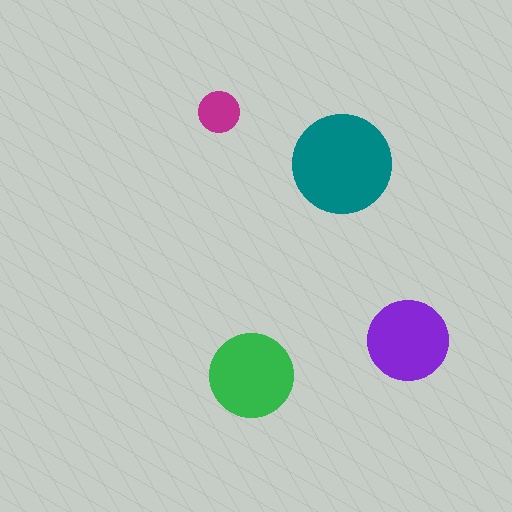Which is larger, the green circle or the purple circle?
The green one.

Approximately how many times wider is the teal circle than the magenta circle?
About 2.5 times wider.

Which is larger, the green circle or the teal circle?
The teal one.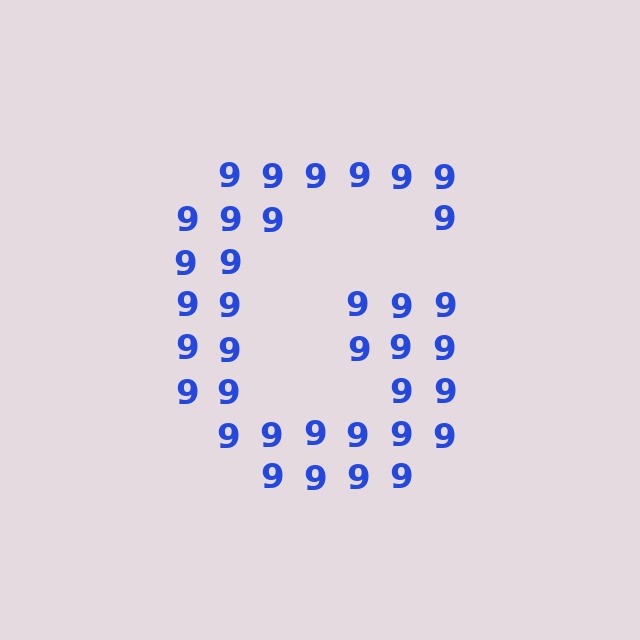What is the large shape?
The large shape is the letter G.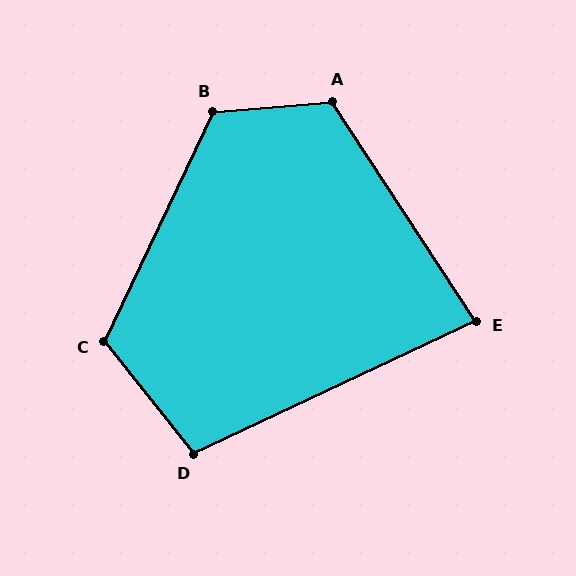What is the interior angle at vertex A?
Approximately 118 degrees (obtuse).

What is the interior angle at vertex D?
Approximately 103 degrees (obtuse).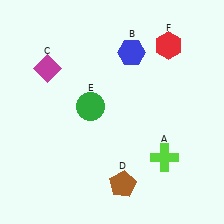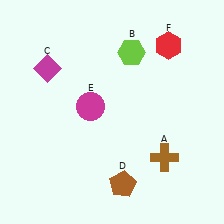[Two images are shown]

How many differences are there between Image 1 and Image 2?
There are 3 differences between the two images.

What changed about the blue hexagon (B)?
In Image 1, B is blue. In Image 2, it changed to lime.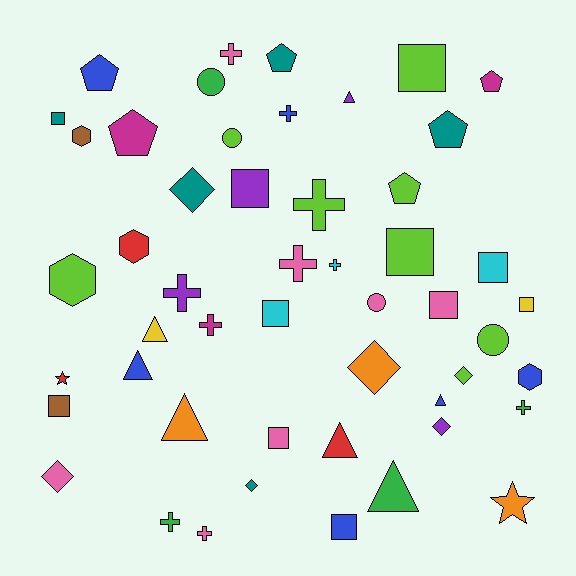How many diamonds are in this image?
There are 6 diamonds.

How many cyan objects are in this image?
There are 3 cyan objects.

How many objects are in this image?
There are 50 objects.